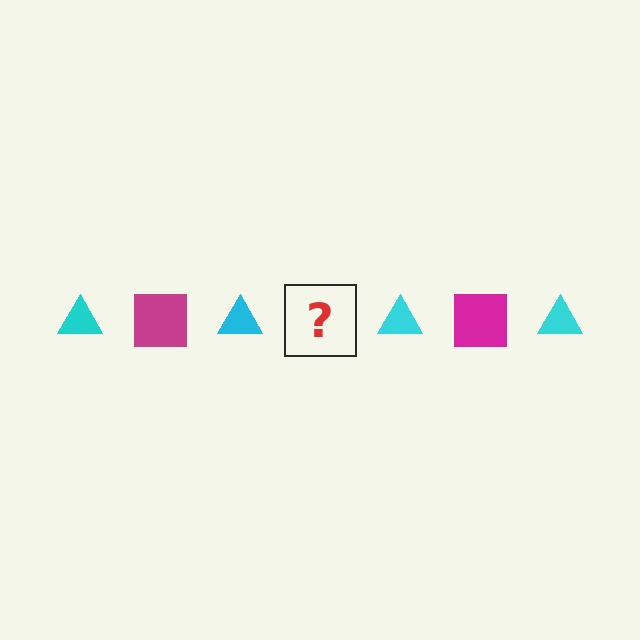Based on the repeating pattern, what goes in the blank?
The blank should be a magenta square.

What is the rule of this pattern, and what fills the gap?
The rule is that the pattern alternates between cyan triangle and magenta square. The gap should be filled with a magenta square.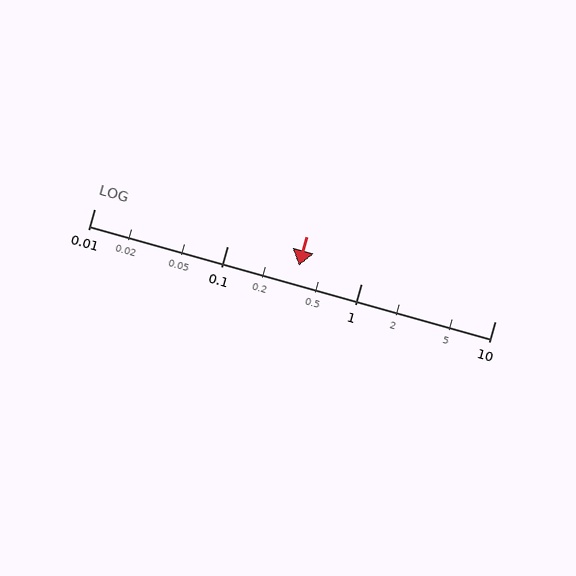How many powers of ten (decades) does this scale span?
The scale spans 3 decades, from 0.01 to 10.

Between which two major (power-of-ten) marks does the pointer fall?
The pointer is between 0.1 and 1.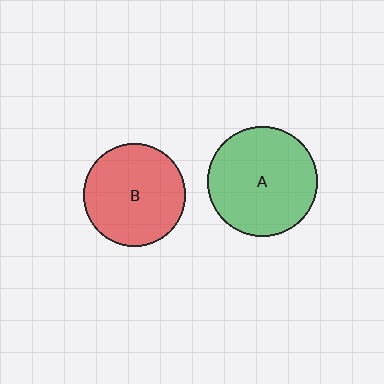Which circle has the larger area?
Circle A (green).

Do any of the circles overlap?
No, none of the circles overlap.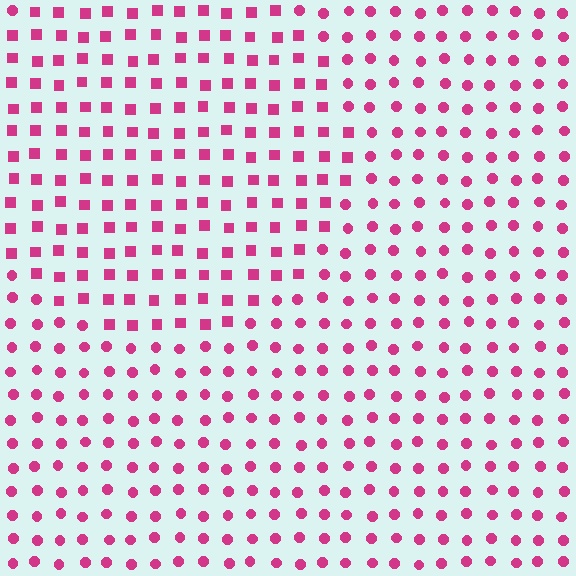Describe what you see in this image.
The image is filled with small magenta elements arranged in a uniform grid. A circle-shaped region contains squares, while the surrounding area contains circles. The boundary is defined purely by the change in element shape.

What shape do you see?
I see a circle.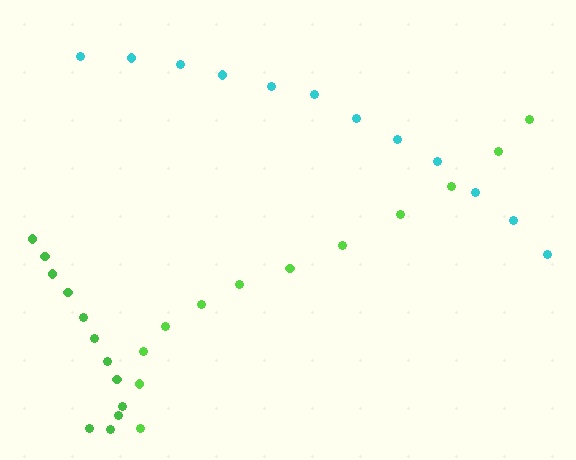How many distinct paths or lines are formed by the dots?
There are 3 distinct paths.